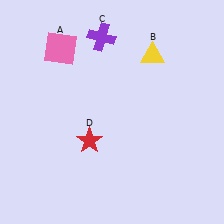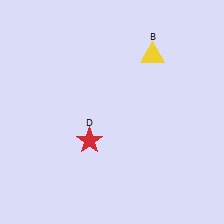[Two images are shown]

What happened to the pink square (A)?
The pink square (A) was removed in Image 2. It was in the top-left area of Image 1.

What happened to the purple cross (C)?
The purple cross (C) was removed in Image 2. It was in the top-left area of Image 1.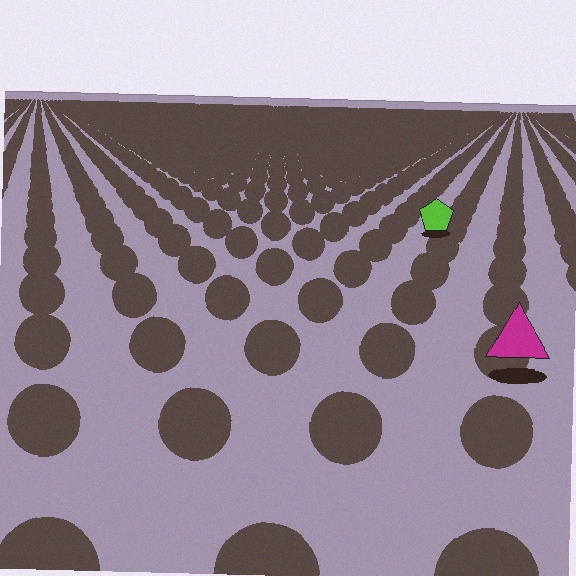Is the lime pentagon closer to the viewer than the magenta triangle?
No. The magenta triangle is closer — you can tell from the texture gradient: the ground texture is coarser near it.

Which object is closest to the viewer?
The magenta triangle is closest. The texture marks near it are larger and more spread out.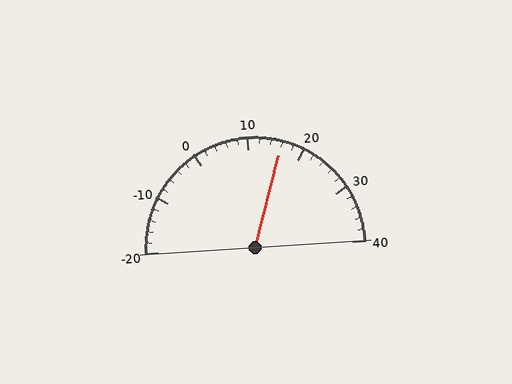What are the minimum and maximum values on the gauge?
The gauge ranges from -20 to 40.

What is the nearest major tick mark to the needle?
The nearest major tick mark is 20.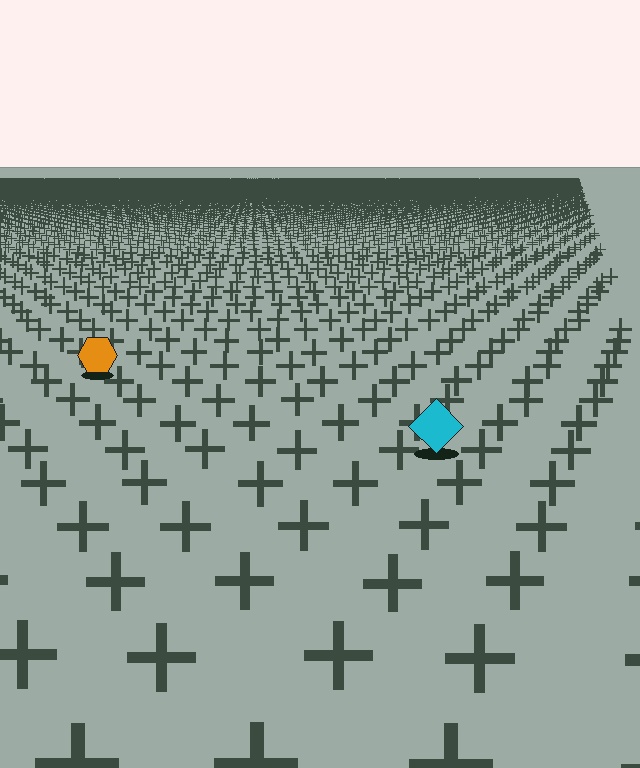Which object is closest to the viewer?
The cyan diamond is closest. The texture marks near it are larger and more spread out.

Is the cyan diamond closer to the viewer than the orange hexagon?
Yes. The cyan diamond is closer — you can tell from the texture gradient: the ground texture is coarser near it.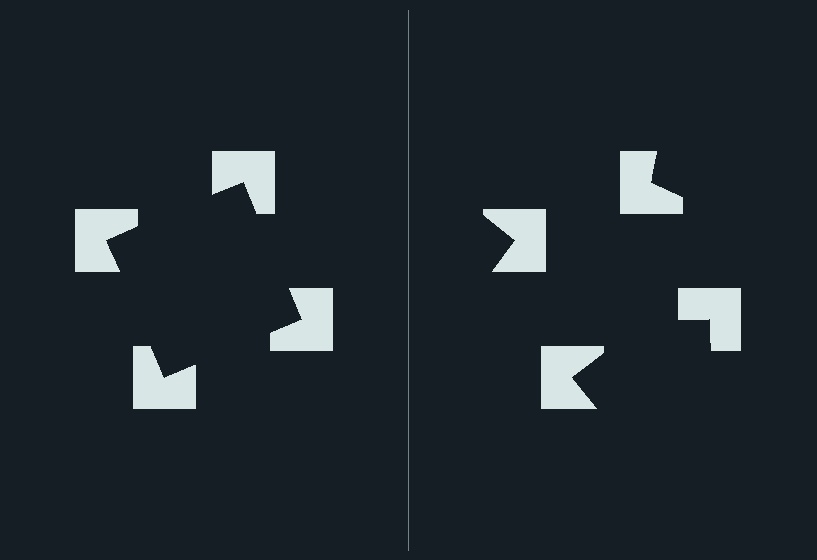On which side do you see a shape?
An illusory square appears on the left side. On the right side the wedge cuts are rotated, so no coherent shape forms.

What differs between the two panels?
The notched squares are positioned identically on both sides; only the wedge orientations differ. On the left they align to a square; on the right they are misaligned.